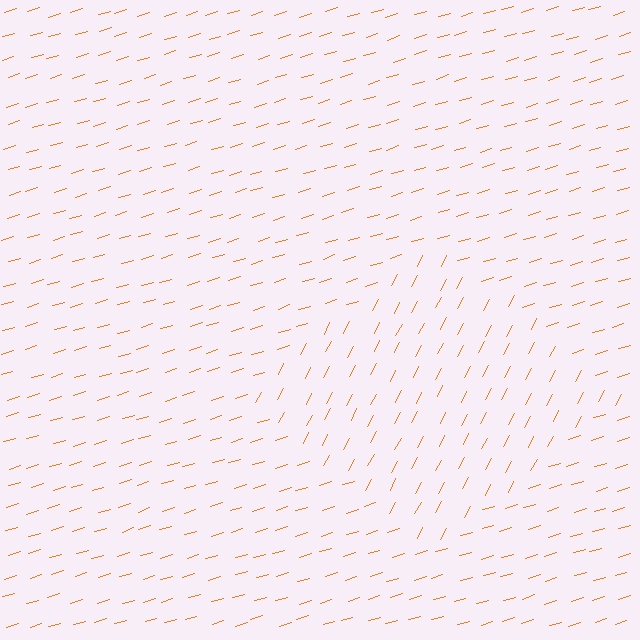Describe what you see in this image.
The image is filled with small orange line segments. A diamond region in the image has lines oriented differently from the surrounding lines, creating a visible texture boundary.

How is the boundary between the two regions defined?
The boundary is defined purely by a change in line orientation (approximately 45 degrees difference). All lines are the same color and thickness.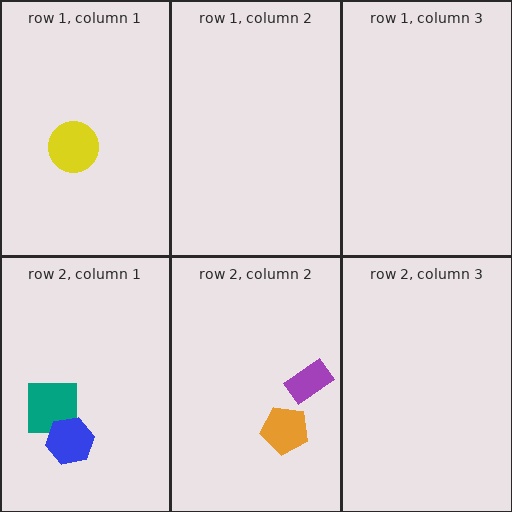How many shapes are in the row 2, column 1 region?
2.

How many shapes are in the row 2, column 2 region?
2.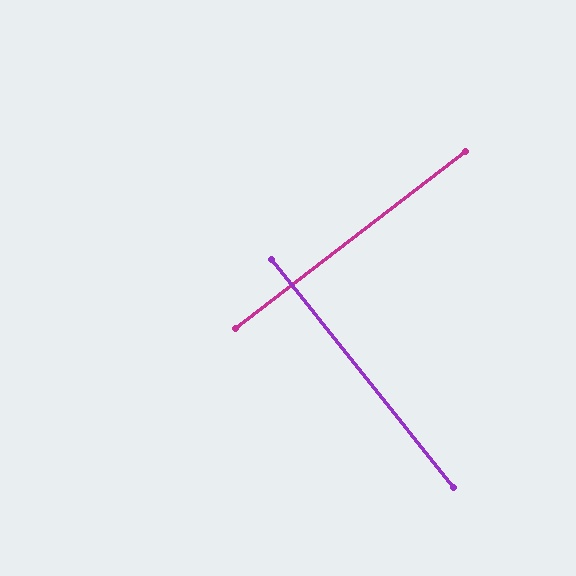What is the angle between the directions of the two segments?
Approximately 89 degrees.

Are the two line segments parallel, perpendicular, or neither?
Perpendicular — they meet at approximately 89°.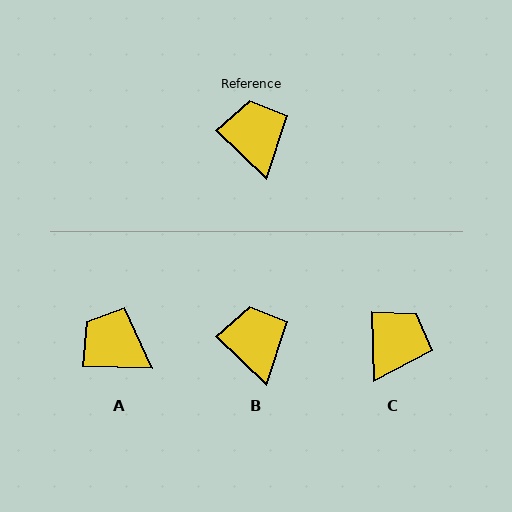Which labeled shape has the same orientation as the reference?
B.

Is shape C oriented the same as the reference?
No, it is off by about 44 degrees.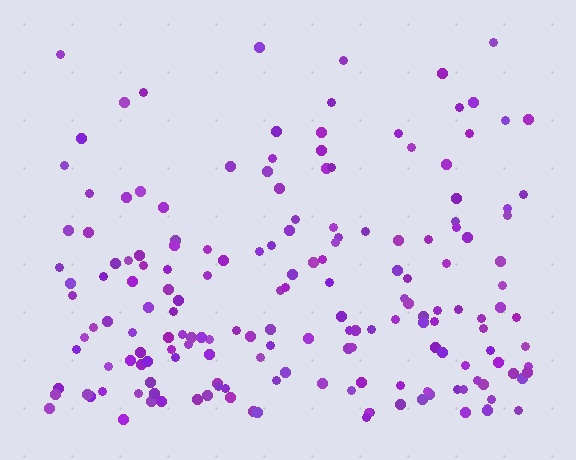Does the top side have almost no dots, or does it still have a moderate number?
Still a moderate number, just noticeably fewer than the bottom.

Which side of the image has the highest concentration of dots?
The bottom.